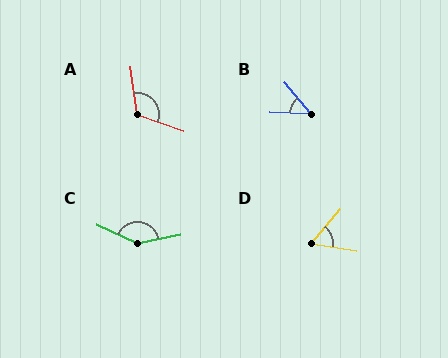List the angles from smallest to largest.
B (47°), D (59°), A (117°), C (143°).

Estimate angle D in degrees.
Approximately 59 degrees.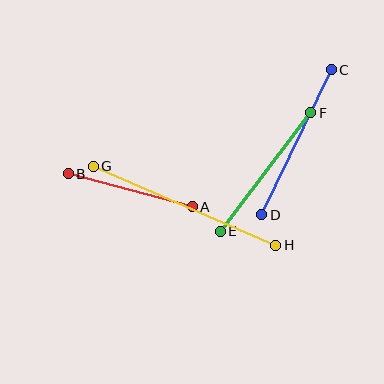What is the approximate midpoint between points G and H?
The midpoint is at approximately (185, 206) pixels.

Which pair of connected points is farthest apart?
Points G and H are farthest apart.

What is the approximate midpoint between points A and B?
The midpoint is at approximately (130, 190) pixels.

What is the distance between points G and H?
The distance is approximately 199 pixels.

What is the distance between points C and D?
The distance is approximately 161 pixels.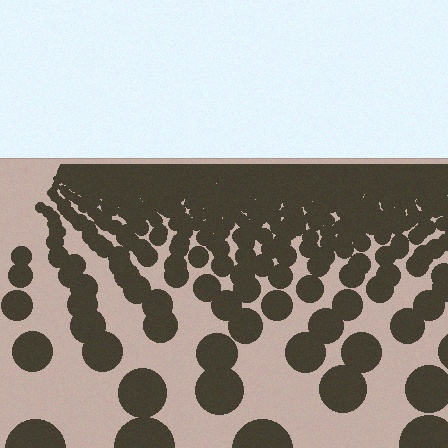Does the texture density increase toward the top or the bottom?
Density increases toward the top.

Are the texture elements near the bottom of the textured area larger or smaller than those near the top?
Larger. Near the bottom, elements are closer to the viewer and appear at a bigger on-screen size.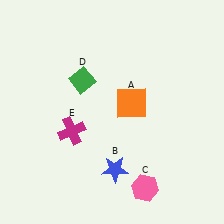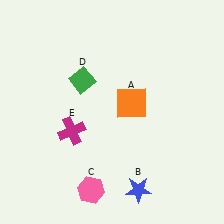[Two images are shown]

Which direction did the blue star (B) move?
The blue star (B) moved right.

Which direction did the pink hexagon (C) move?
The pink hexagon (C) moved left.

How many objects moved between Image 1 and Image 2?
2 objects moved between the two images.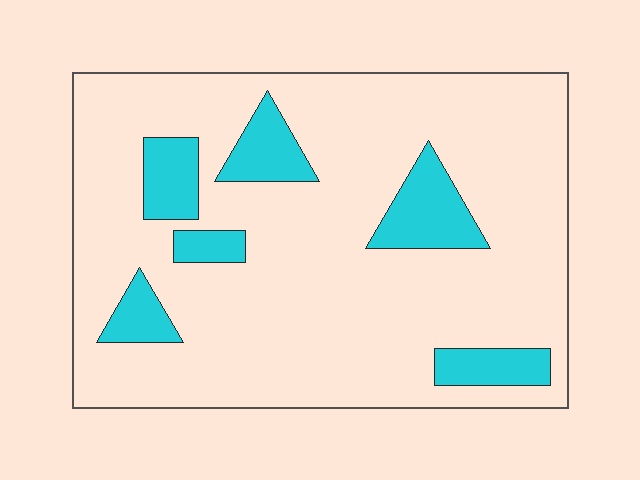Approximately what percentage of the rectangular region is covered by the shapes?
Approximately 15%.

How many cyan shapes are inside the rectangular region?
6.